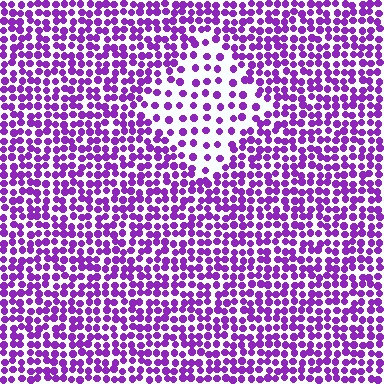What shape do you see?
I see a diamond.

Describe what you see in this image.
The image contains small purple elements arranged at two different densities. A diamond-shaped region is visible where the elements are less densely packed than the surrounding area.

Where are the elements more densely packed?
The elements are more densely packed outside the diamond boundary.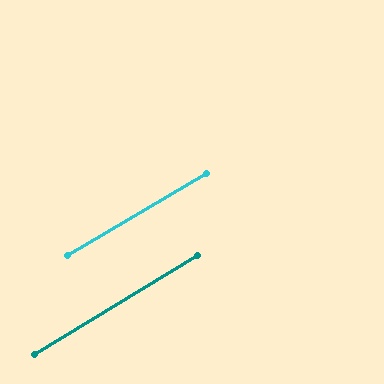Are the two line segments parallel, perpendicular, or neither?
Parallel — their directions differ by only 0.7°.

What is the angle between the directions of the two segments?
Approximately 1 degree.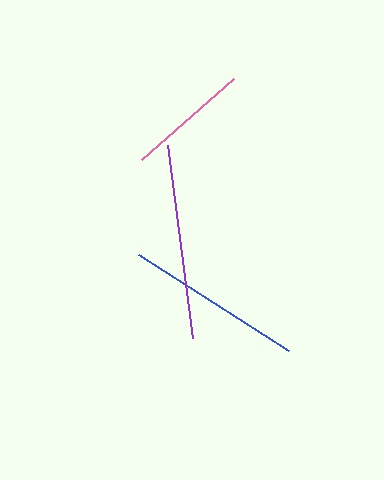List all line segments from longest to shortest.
From longest to shortest: purple, blue, pink.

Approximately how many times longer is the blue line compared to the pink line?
The blue line is approximately 1.5 times the length of the pink line.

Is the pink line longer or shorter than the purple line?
The purple line is longer than the pink line.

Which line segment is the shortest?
The pink line is the shortest at approximately 122 pixels.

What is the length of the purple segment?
The purple segment is approximately 194 pixels long.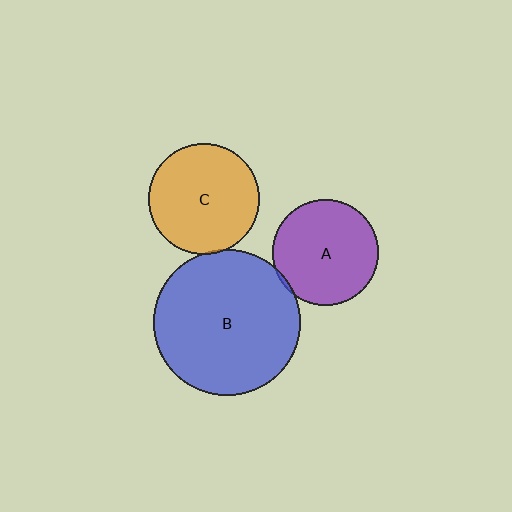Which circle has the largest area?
Circle B (blue).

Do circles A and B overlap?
Yes.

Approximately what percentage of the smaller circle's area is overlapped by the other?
Approximately 5%.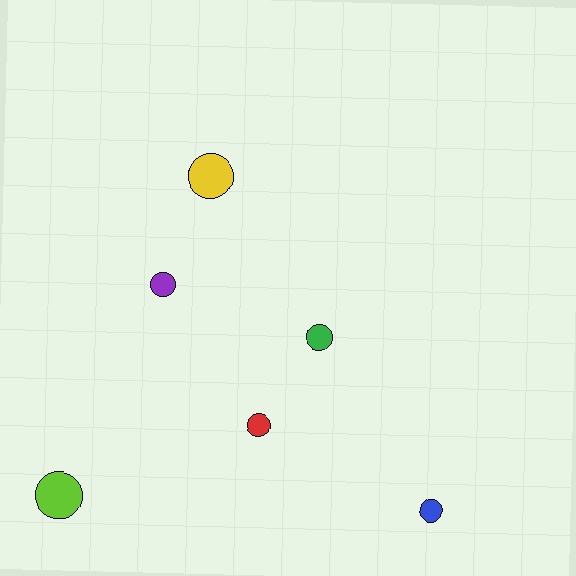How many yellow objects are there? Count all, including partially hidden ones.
There is 1 yellow object.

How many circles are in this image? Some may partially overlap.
There are 6 circles.